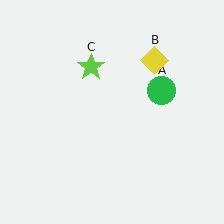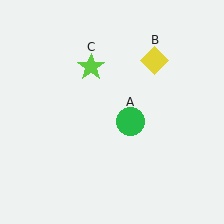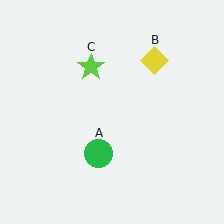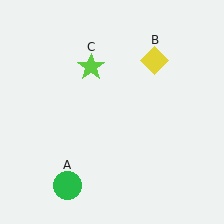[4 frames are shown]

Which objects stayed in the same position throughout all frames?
Yellow diamond (object B) and lime star (object C) remained stationary.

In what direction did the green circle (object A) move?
The green circle (object A) moved down and to the left.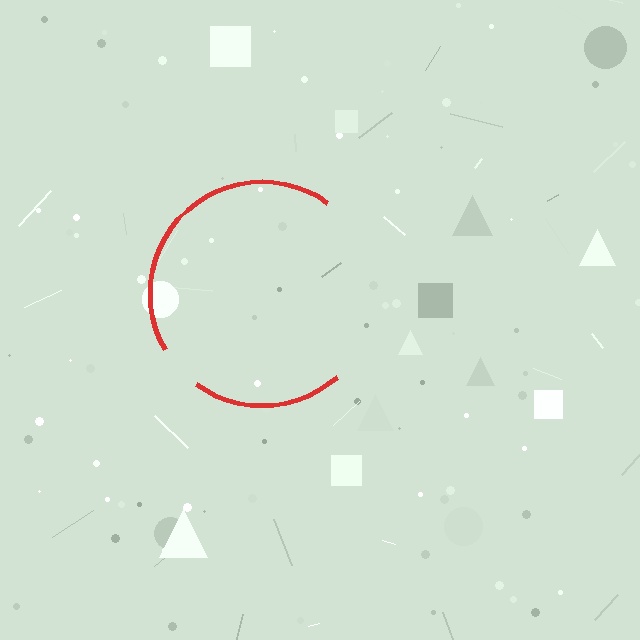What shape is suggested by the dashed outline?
The dashed outline suggests a circle.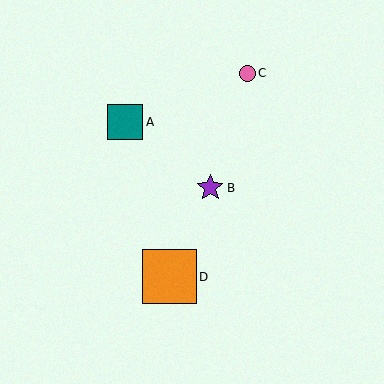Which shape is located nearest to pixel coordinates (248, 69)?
The pink circle (labeled C) at (247, 73) is nearest to that location.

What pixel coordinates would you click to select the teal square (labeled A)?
Click at (125, 122) to select the teal square A.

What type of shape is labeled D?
Shape D is an orange square.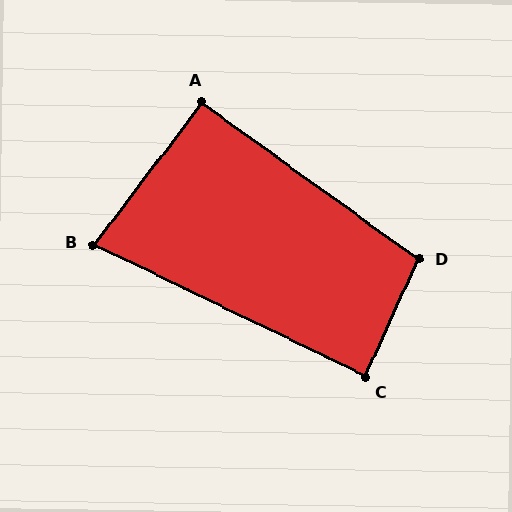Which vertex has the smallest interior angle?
B, at approximately 78 degrees.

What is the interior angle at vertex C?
Approximately 89 degrees (approximately right).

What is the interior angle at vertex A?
Approximately 91 degrees (approximately right).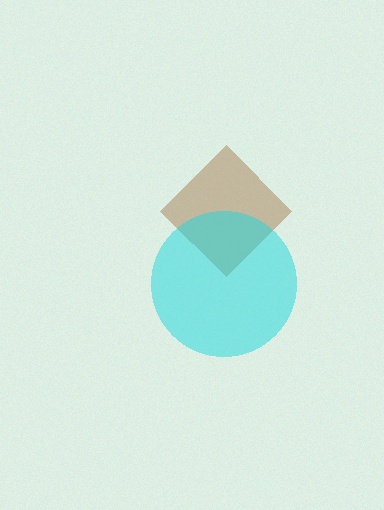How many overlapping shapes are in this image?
There are 2 overlapping shapes in the image.